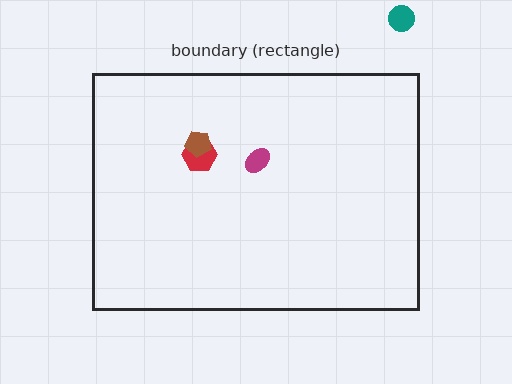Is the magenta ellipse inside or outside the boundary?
Inside.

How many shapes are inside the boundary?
3 inside, 1 outside.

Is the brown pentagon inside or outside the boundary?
Inside.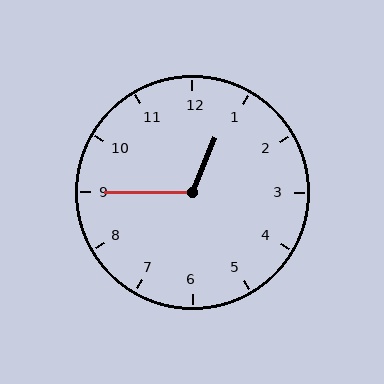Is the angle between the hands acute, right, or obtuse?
It is obtuse.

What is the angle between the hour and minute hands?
Approximately 112 degrees.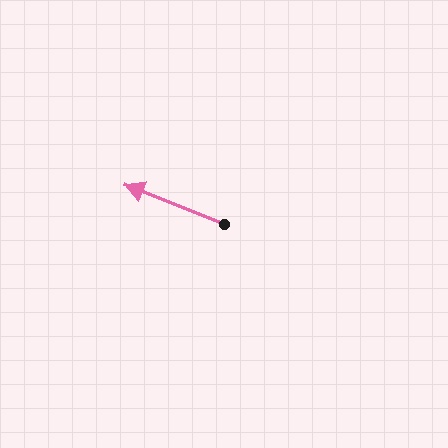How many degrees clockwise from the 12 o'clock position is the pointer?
Approximately 291 degrees.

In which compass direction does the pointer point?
West.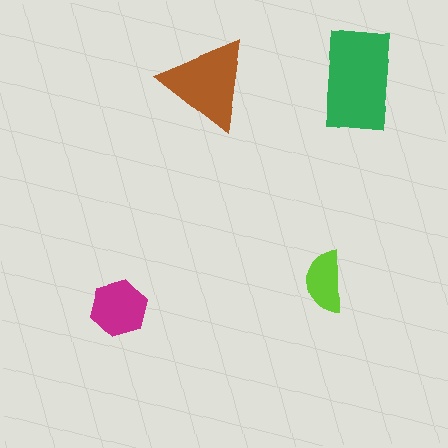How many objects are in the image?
There are 4 objects in the image.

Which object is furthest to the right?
The green rectangle is rightmost.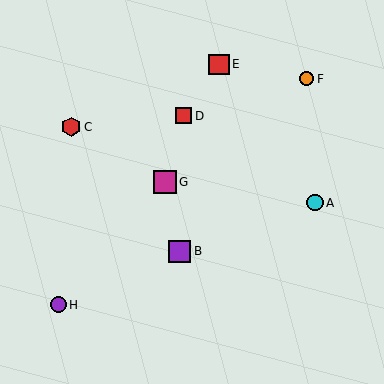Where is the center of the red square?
The center of the red square is at (219, 64).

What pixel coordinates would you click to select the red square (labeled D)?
Click at (184, 116) to select the red square D.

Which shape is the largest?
The magenta square (labeled G) is the largest.